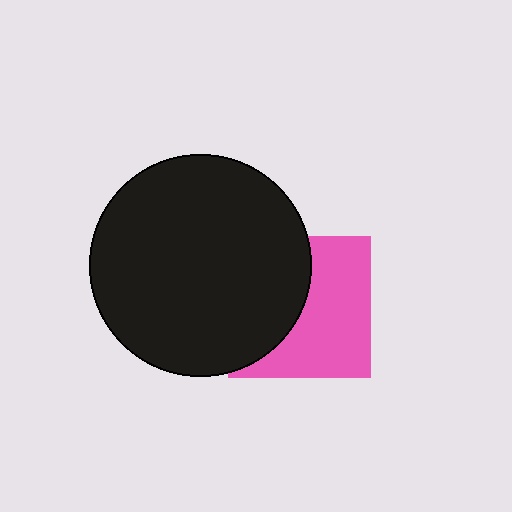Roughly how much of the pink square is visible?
About half of it is visible (roughly 55%).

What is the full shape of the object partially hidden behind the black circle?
The partially hidden object is a pink square.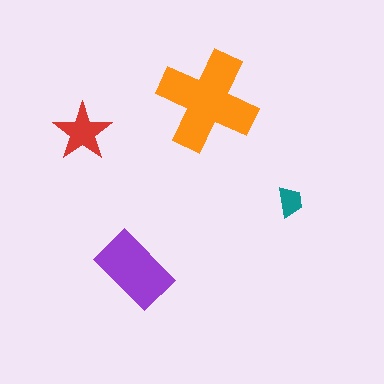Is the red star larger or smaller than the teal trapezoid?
Larger.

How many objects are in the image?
There are 4 objects in the image.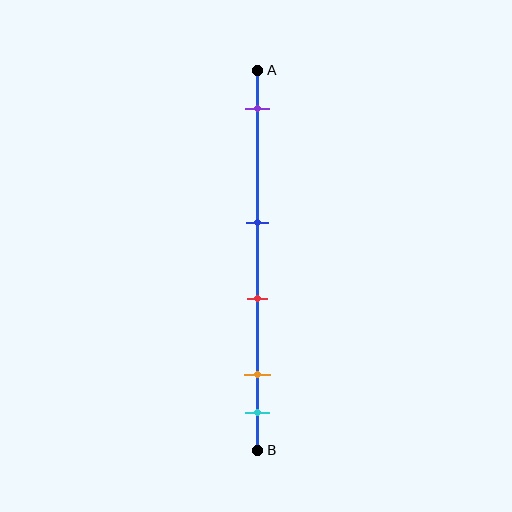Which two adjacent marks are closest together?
The orange and cyan marks are the closest adjacent pair.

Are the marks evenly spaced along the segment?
No, the marks are not evenly spaced.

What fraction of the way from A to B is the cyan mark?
The cyan mark is approximately 90% (0.9) of the way from A to B.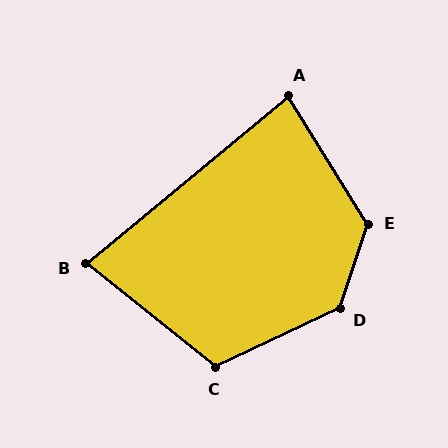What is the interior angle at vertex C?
Approximately 116 degrees (obtuse).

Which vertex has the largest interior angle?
D, at approximately 133 degrees.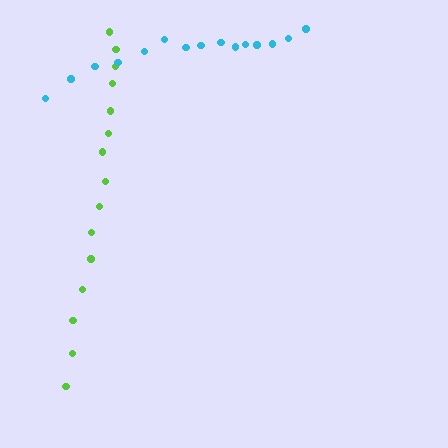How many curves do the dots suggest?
There are 2 distinct paths.